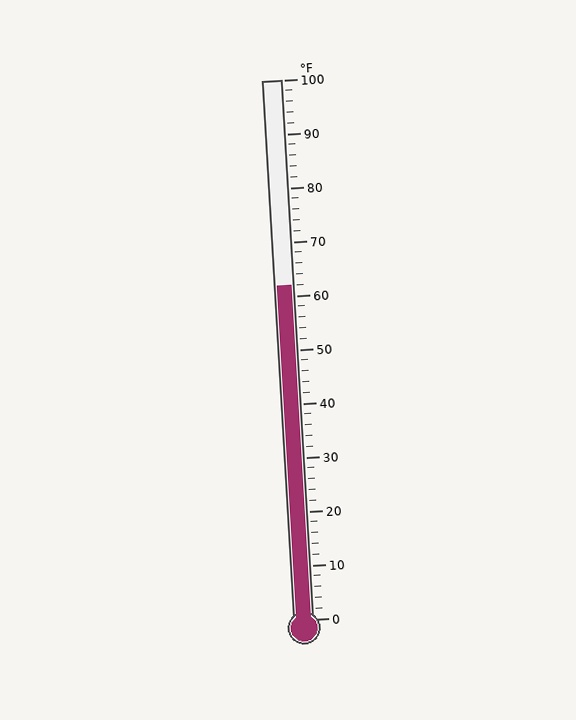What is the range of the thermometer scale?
The thermometer scale ranges from 0°F to 100°F.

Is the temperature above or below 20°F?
The temperature is above 20°F.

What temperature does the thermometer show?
The thermometer shows approximately 62°F.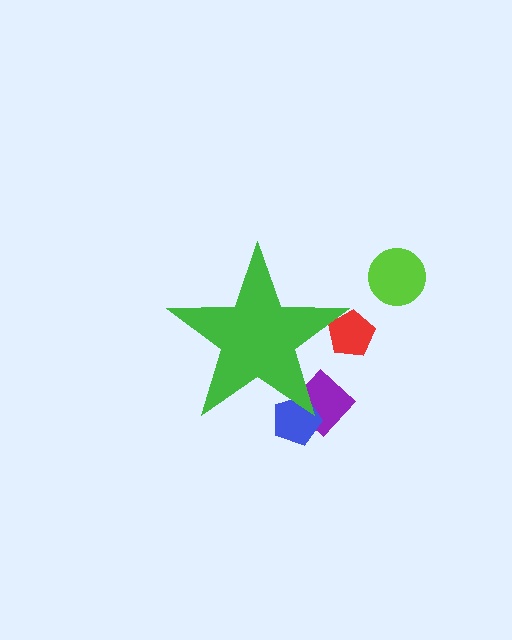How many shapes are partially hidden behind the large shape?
3 shapes are partially hidden.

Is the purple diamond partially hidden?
Yes, the purple diamond is partially hidden behind the green star.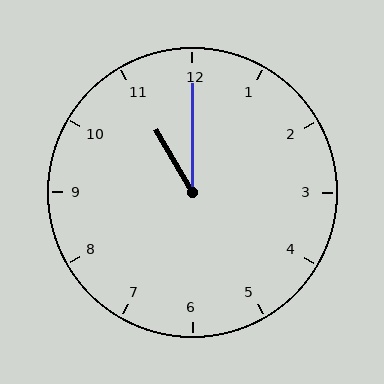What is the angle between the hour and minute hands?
Approximately 30 degrees.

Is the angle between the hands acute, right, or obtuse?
It is acute.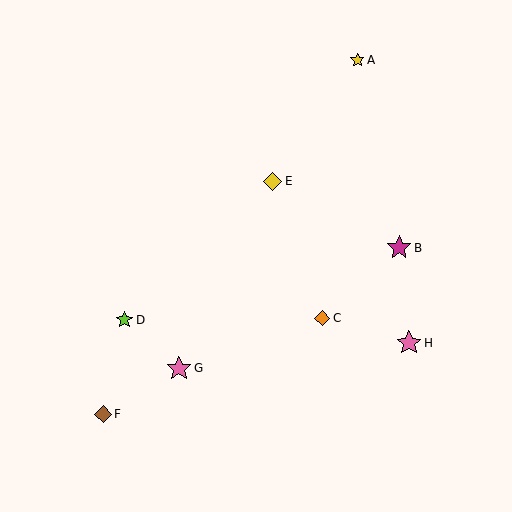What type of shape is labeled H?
Shape H is a pink star.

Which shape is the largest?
The pink star (labeled H) is the largest.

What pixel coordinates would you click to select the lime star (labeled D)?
Click at (124, 320) to select the lime star D.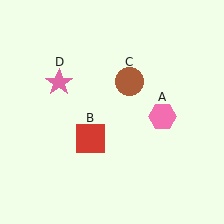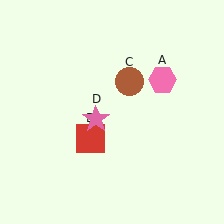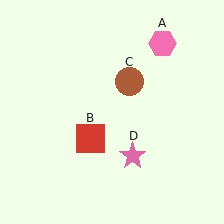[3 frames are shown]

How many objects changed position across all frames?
2 objects changed position: pink hexagon (object A), pink star (object D).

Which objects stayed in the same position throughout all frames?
Red square (object B) and brown circle (object C) remained stationary.